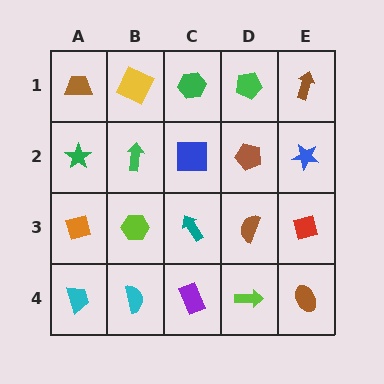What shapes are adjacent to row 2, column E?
A brown arrow (row 1, column E), a red square (row 3, column E), a brown pentagon (row 2, column D).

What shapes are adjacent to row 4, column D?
A brown semicircle (row 3, column D), a purple rectangle (row 4, column C), a brown ellipse (row 4, column E).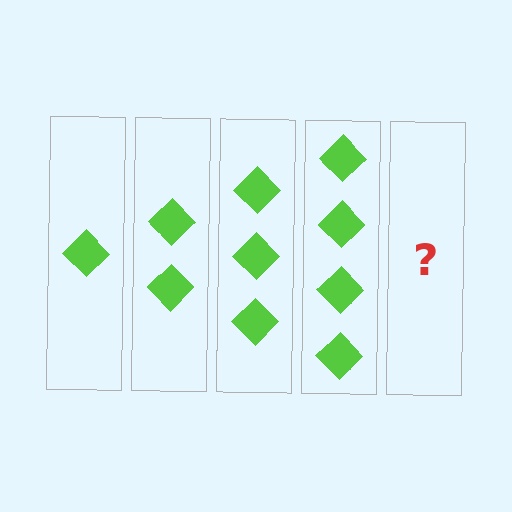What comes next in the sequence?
The next element should be 5 diamonds.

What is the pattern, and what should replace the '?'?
The pattern is that each step adds one more diamond. The '?' should be 5 diamonds.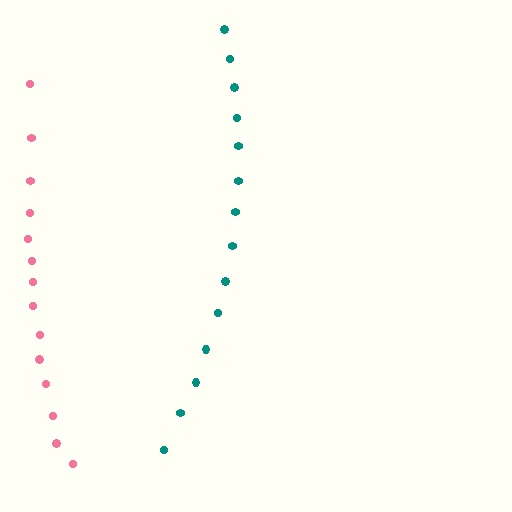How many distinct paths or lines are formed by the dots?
There are 2 distinct paths.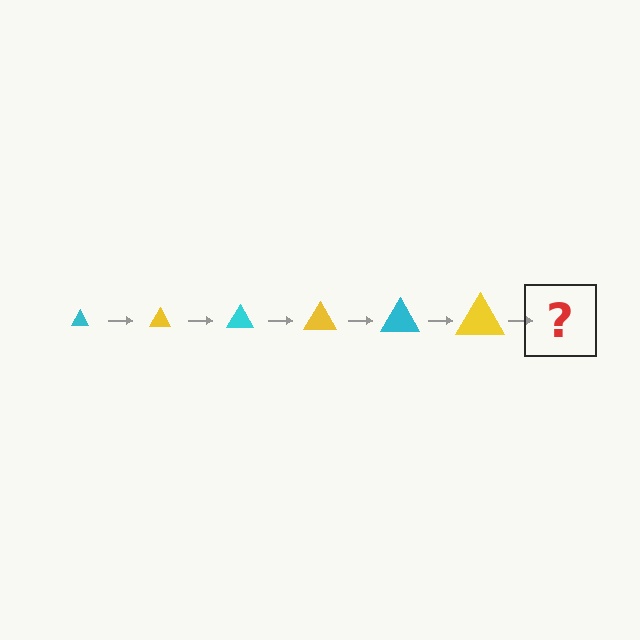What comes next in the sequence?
The next element should be a cyan triangle, larger than the previous one.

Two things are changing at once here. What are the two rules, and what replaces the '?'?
The two rules are that the triangle grows larger each step and the color cycles through cyan and yellow. The '?' should be a cyan triangle, larger than the previous one.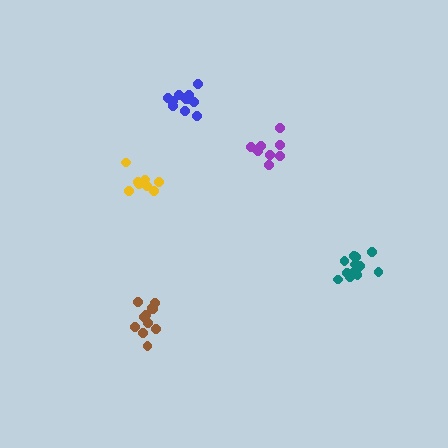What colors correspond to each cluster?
The clusters are colored: yellow, purple, brown, teal, blue.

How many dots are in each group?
Group 1: 8 dots, Group 2: 8 dots, Group 3: 11 dots, Group 4: 13 dots, Group 5: 12 dots (52 total).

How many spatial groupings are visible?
There are 5 spatial groupings.